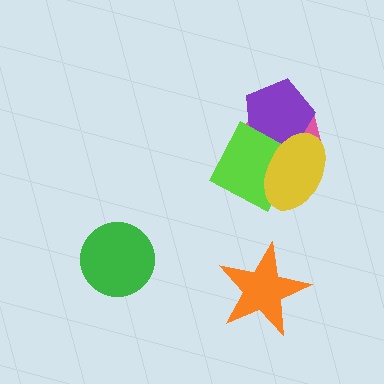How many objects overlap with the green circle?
0 objects overlap with the green circle.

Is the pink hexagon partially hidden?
Yes, it is partially covered by another shape.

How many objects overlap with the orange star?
0 objects overlap with the orange star.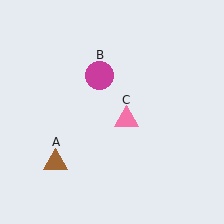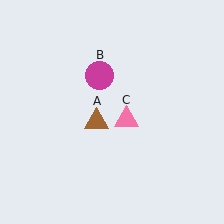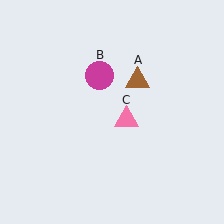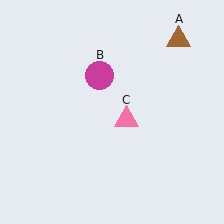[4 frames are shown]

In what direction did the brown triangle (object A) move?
The brown triangle (object A) moved up and to the right.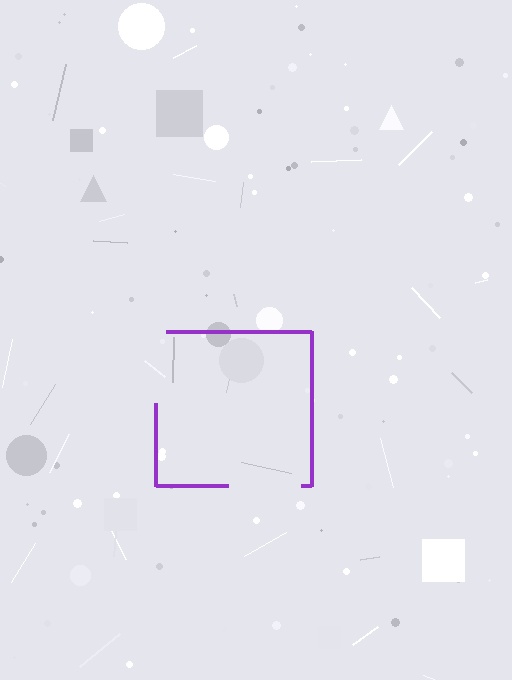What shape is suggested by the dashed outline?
The dashed outline suggests a square.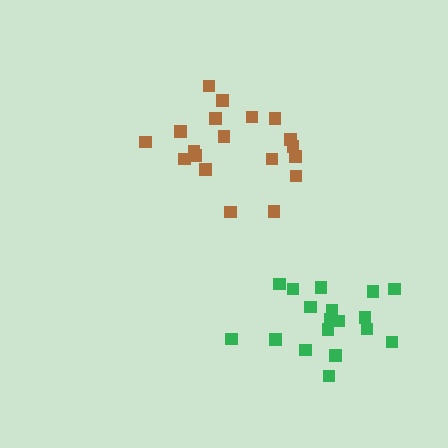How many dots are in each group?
Group 1: 19 dots, Group 2: 18 dots (37 total).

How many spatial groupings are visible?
There are 2 spatial groupings.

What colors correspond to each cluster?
The clusters are colored: brown, green.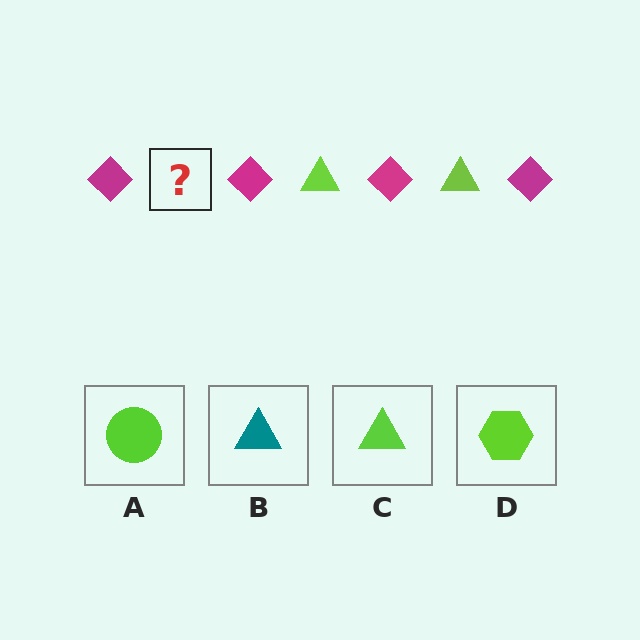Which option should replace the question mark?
Option C.